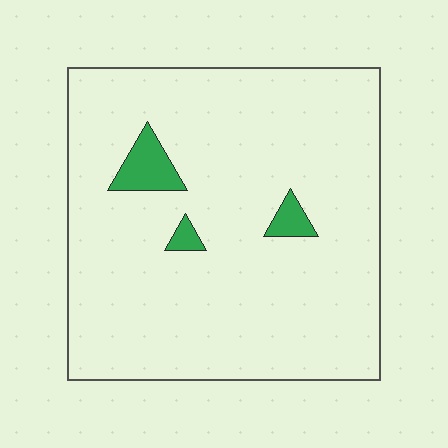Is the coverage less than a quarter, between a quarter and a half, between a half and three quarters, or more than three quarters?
Less than a quarter.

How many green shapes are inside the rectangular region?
3.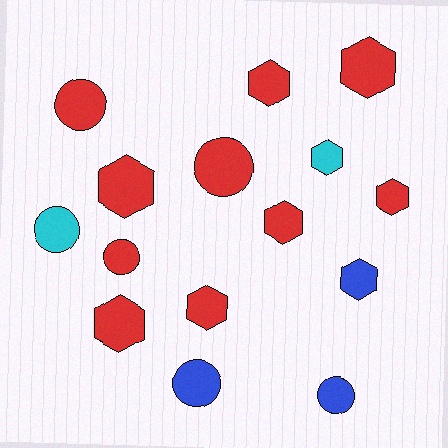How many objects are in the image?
There are 15 objects.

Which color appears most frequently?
Red, with 10 objects.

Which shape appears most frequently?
Hexagon, with 9 objects.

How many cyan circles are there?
There is 1 cyan circle.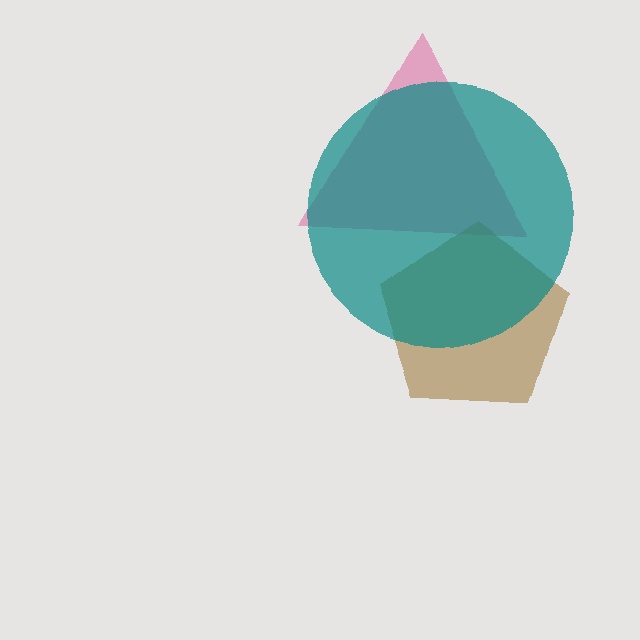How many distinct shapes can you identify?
There are 3 distinct shapes: a pink triangle, a brown pentagon, a teal circle.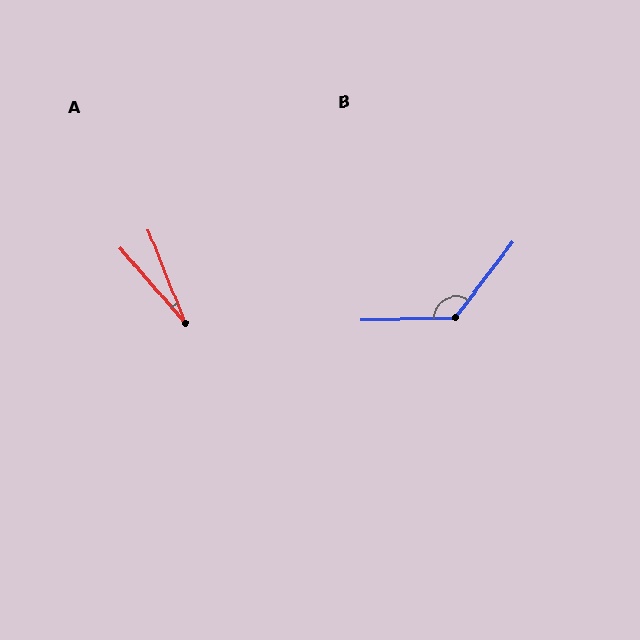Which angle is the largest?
B, at approximately 128 degrees.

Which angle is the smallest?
A, at approximately 19 degrees.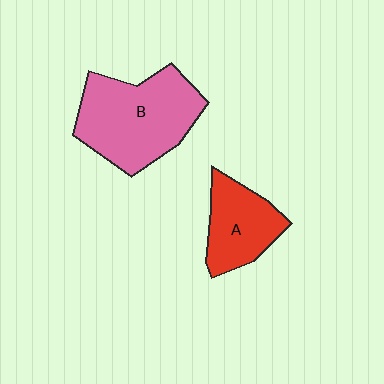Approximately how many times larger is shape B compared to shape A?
Approximately 1.7 times.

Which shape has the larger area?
Shape B (pink).